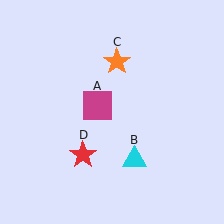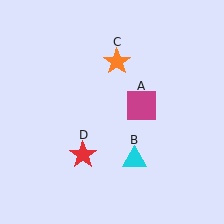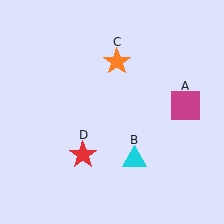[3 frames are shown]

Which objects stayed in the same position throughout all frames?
Cyan triangle (object B) and orange star (object C) and red star (object D) remained stationary.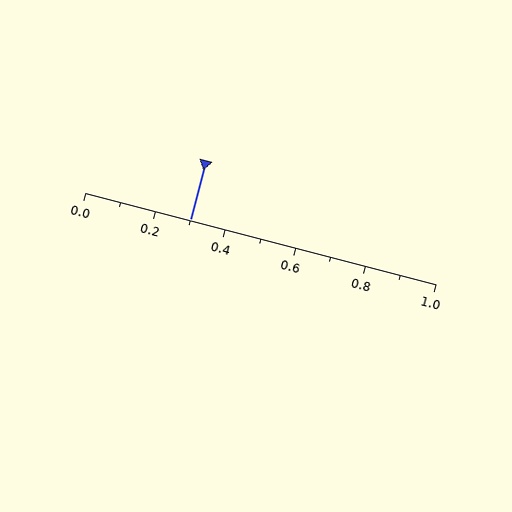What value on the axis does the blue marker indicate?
The marker indicates approximately 0.3.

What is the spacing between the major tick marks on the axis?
The major ticks are spaced 0.2 apart.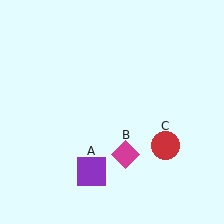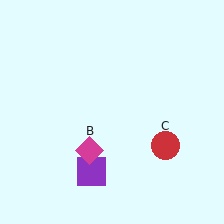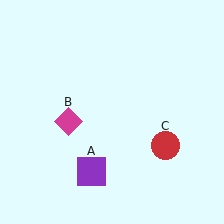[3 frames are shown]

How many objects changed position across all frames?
1 object changed position: magenta diamond (object B).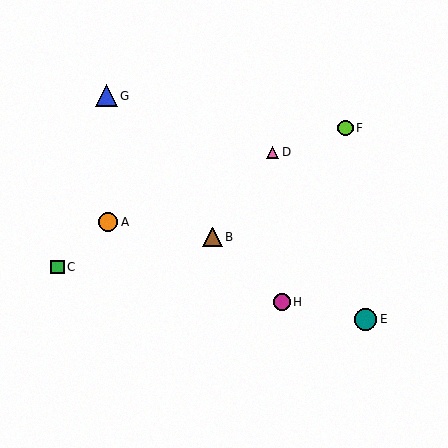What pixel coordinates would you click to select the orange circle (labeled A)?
Click at (108, 222) to select the orange circle A.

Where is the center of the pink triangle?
The center of the pink triangle is at (273, 152).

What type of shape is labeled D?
Shape D is a pink triangle.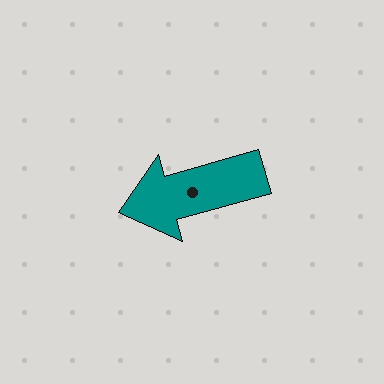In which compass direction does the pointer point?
West.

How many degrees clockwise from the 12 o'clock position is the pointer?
Approximately 255 degrees.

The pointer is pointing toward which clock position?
Roughly 8 o'clock.